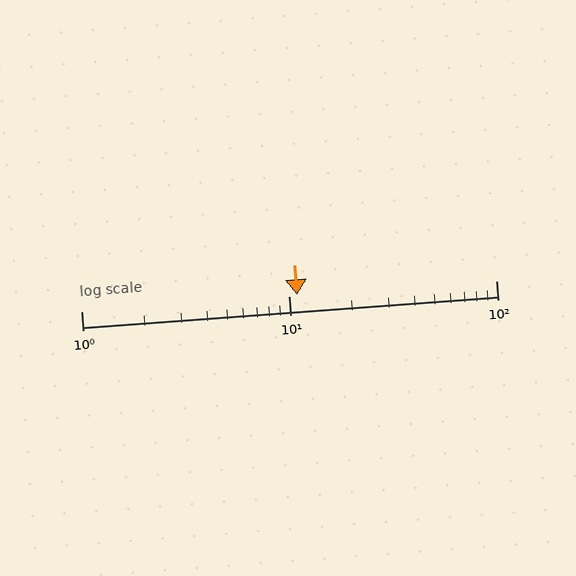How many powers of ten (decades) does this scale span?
The scale spans 2 decades, from 1 to 100.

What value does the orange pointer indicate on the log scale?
The pointer indicates approximately 11.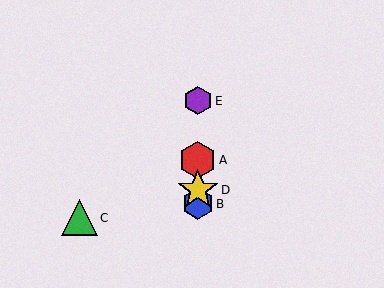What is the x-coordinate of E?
Object E is at x≈198.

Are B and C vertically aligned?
No, B is at x≈198 and C is at x≈80.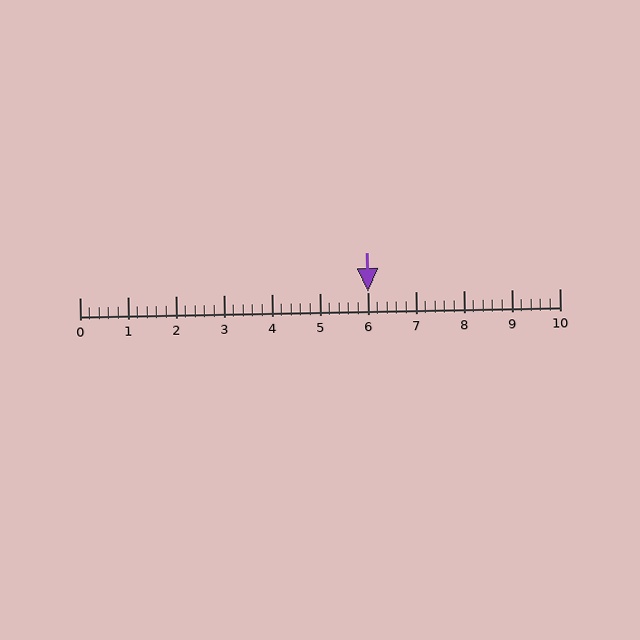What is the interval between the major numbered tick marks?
The major tick marks are spaced 1 units apart.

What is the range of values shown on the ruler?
The ruler shows values from 0 to 10.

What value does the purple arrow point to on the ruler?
The purple arrow points to approximately 6.0.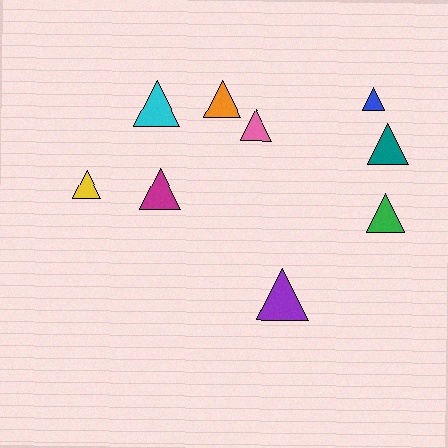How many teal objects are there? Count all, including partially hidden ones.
There is 1 teal object.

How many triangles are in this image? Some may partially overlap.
There are 9 triangles.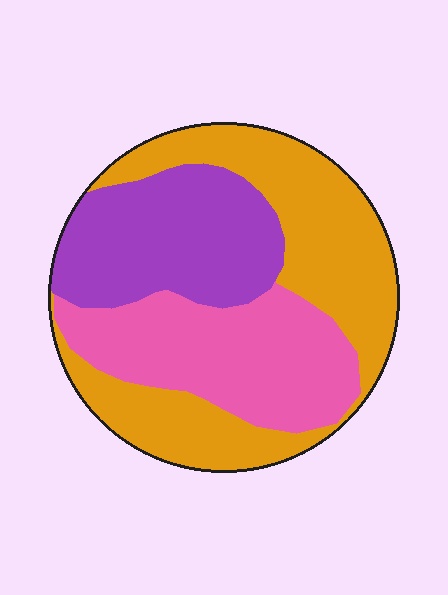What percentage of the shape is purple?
Purple covers about 30% of the shape.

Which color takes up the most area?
Orange, at roughly 45%.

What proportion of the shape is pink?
Pink takes up between a quarter and a half of the shape.